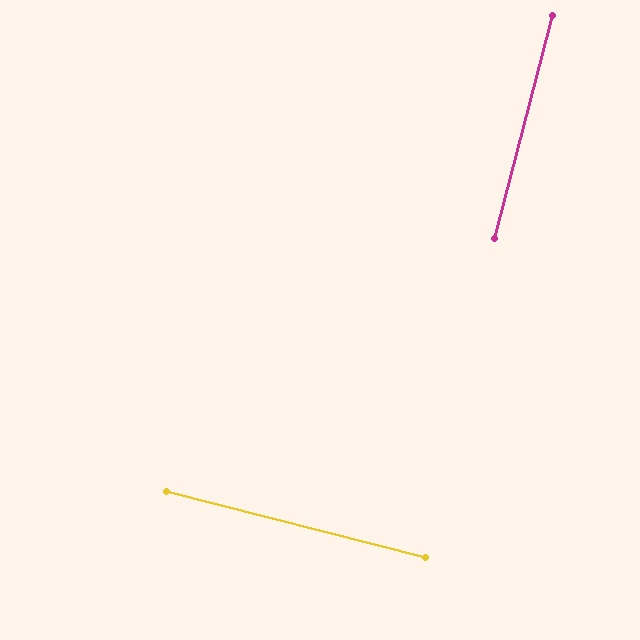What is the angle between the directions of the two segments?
Approximately 90 degrees.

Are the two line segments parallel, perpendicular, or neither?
Perpendicular — they meet at approximately 90°.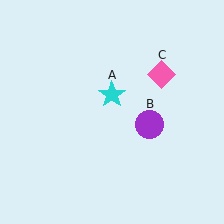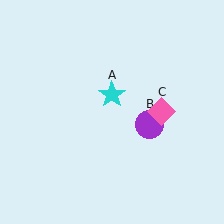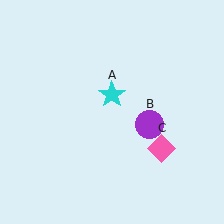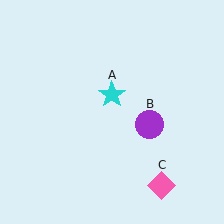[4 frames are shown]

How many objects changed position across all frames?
1 object changed position: pink diamond (object C).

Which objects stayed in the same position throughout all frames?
Cyan star (object A) and purple circle (object B) remained stationary.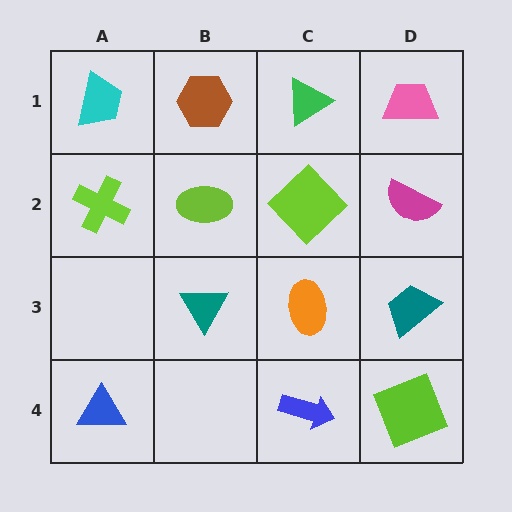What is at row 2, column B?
A lime ellipse.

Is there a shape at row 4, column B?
No, that cell is empty.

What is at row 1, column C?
A green triangle.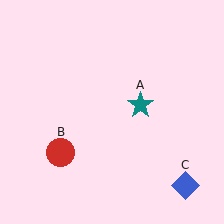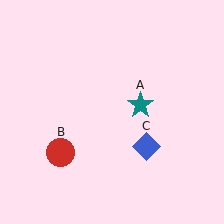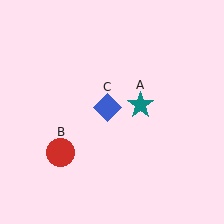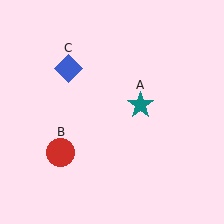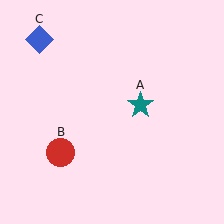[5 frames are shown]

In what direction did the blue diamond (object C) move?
The blue diamond (object C) moved up and to the left.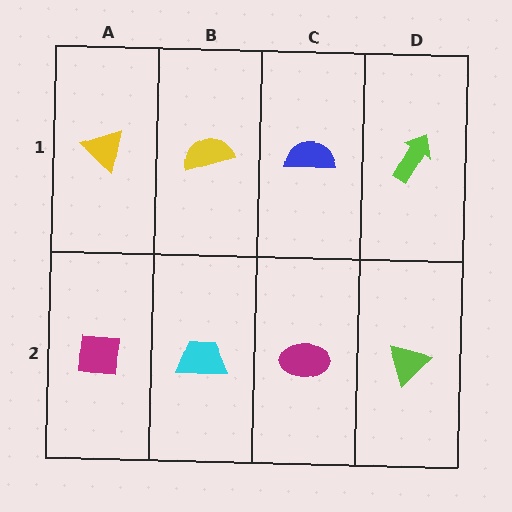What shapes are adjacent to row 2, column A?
A yellow triangle (row 1, column A), a cyan trapezoid (row 2, column B).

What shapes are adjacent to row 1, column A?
A magenta square (row 2, column A), a yellow semicircle (row 1, column B).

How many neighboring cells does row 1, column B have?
3.